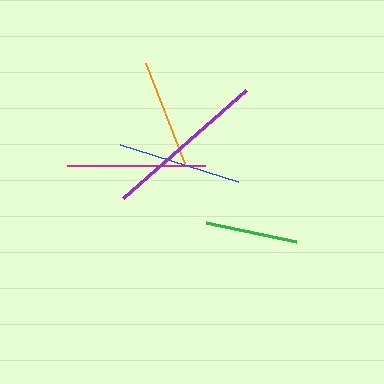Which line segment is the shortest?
The green line is the shortest at approximately 92 pixels.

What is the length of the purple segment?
The purple segment is approximately 163 pixels long.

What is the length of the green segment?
The green segment is approximately 92 pixels long.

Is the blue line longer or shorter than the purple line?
The purple line is longer than the blue line.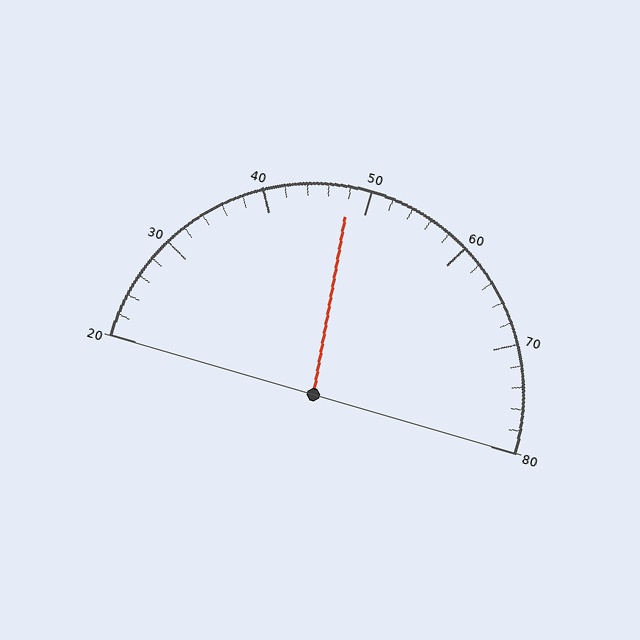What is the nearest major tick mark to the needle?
The nearest major tick mark is 50.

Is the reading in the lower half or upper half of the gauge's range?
The reading is in the lower half of the range (20 to 80).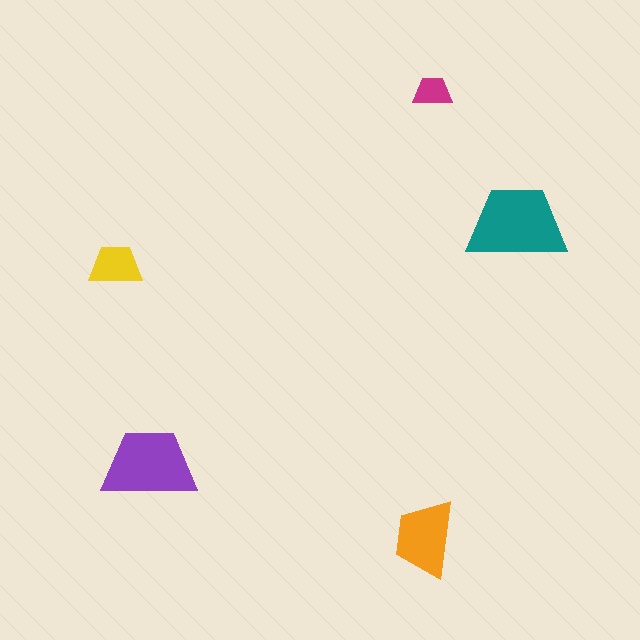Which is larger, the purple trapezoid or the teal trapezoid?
The teal one.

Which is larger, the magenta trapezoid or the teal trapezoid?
The teal one.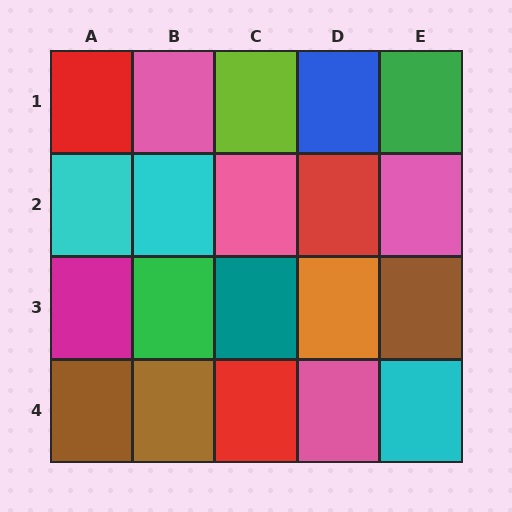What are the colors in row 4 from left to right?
Brown, brown, red, pink, cyan.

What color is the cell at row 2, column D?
Red.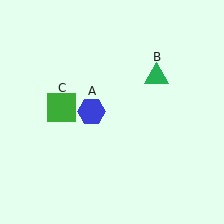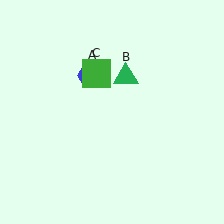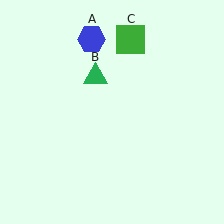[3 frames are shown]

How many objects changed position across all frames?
3 objects changed position: blue hexagon (object A), green triangle (object B), green square (object C).